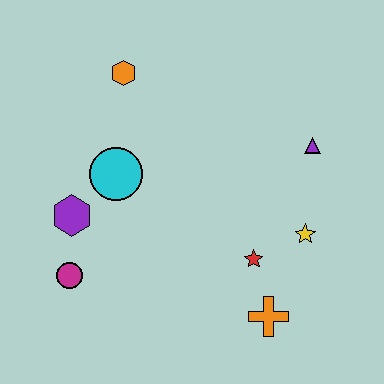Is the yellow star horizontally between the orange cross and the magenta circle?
No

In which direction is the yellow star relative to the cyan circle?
The yellow star is to the right of the cyan circle.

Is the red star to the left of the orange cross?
Yes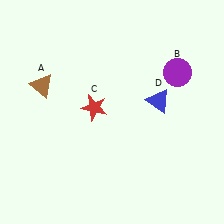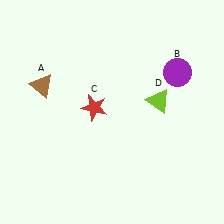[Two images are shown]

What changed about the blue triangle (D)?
In Image 1, D is blue. In Image 2, it changed to lime.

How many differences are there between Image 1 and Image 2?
There is 1 difference between the two images.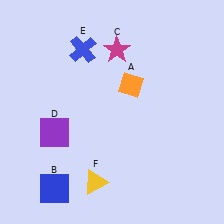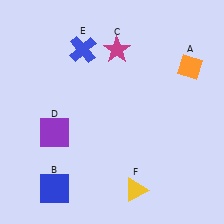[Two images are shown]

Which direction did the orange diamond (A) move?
The orange diamond (A) moved right.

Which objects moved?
The objects that moved are: the orange diamond (A), the yellow triangle (F).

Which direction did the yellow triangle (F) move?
The yellow triangle (F) moved right.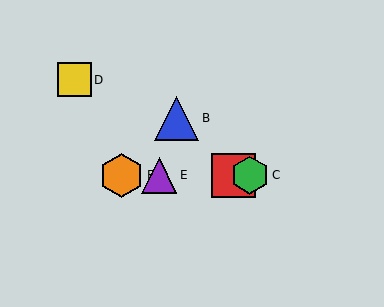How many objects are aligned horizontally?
4 objects (A, C, E, F) are aligned horizontally.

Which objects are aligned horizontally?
Objects A, C, E, F are aligned horizontally.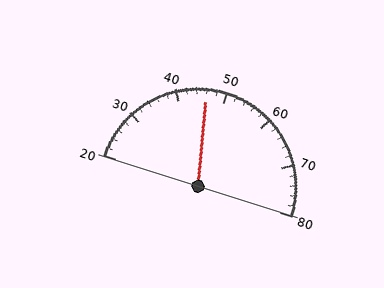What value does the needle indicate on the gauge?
The needle indicates approximately 46.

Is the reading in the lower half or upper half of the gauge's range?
The reading is in the lower half of the range (20 to 80).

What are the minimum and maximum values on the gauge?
The gauge ranges from 20 to 80.